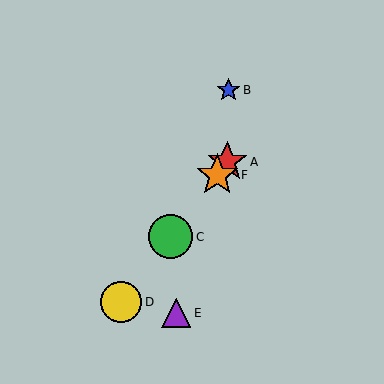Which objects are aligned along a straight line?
Objects A, C, D, F are aligned along a straight line.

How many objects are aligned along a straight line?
4 objects (A, C, D, F) are aligned along a straight line.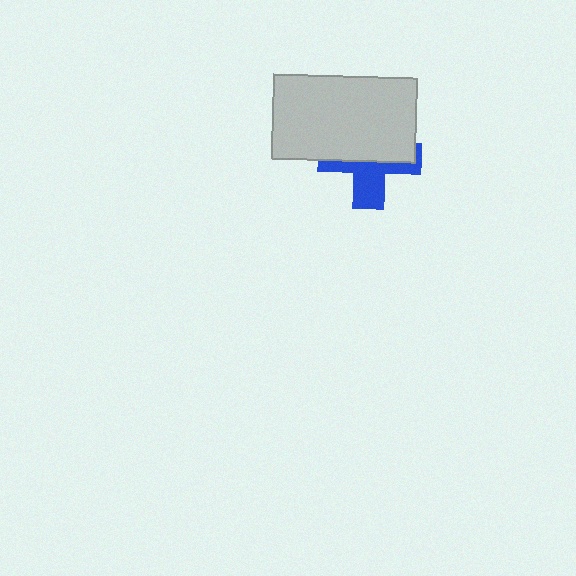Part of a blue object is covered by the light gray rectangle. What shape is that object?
It is a cross.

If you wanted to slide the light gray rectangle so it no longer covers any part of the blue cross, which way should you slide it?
Slide it up — that is the most direct way to separate the two shapes.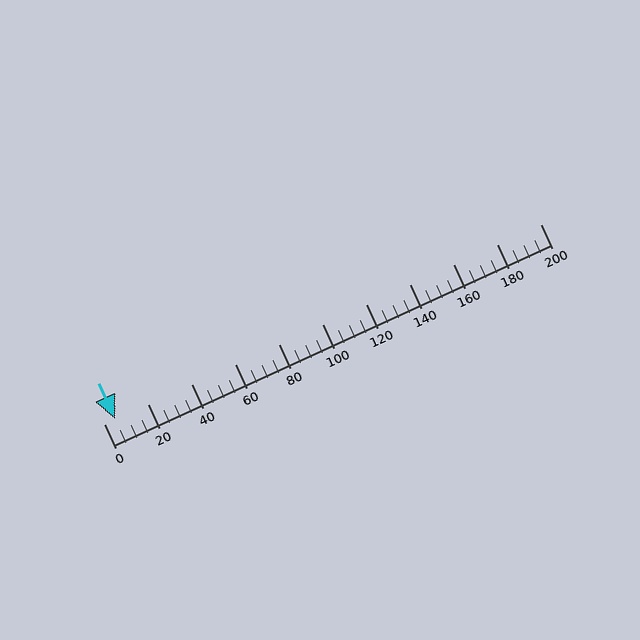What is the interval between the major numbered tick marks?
The major tick marks are spaced 20 units apart.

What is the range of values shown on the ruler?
The ruler shows values from 0 to 200.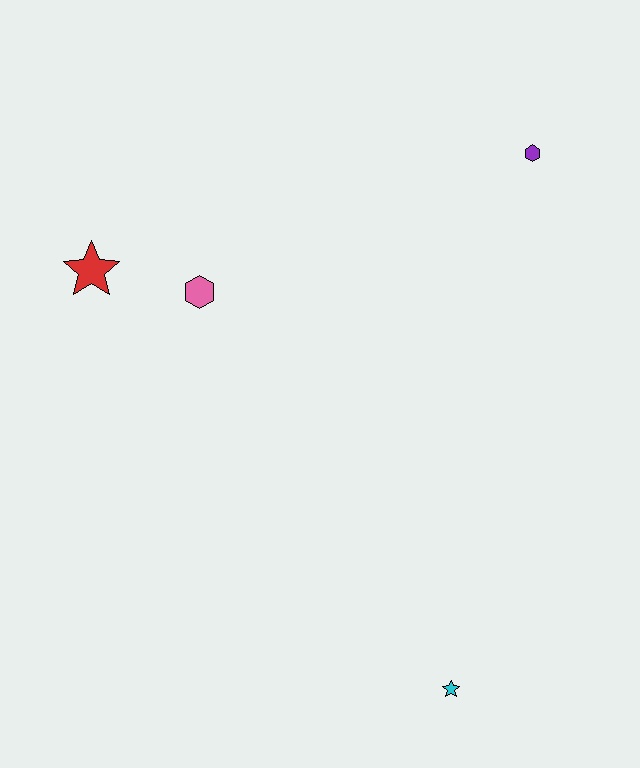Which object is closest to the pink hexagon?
The red star is closest to the pink hexagon.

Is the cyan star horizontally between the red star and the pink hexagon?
No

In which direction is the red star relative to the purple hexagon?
The red star is to the left of the purple hexagon.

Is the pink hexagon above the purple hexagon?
No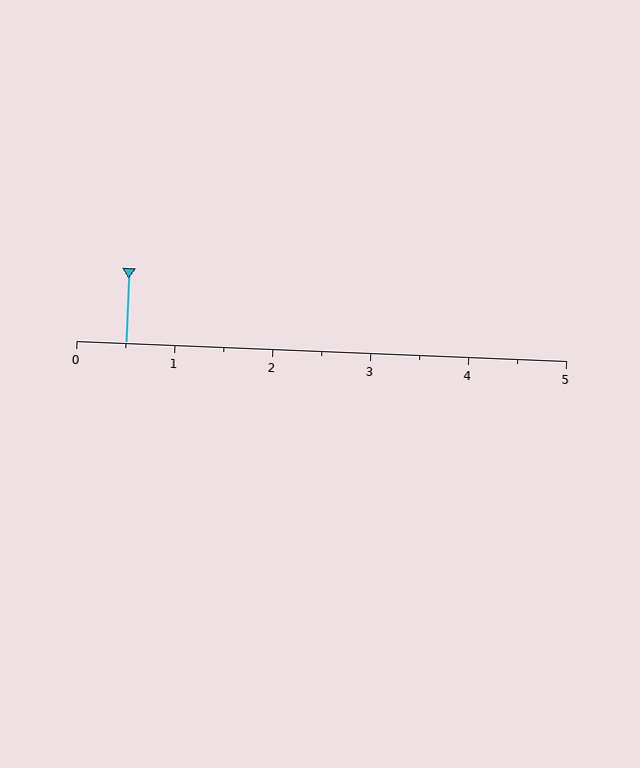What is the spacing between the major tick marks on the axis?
The major ticks are spaced 1 apart.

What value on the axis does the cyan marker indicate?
The marker indicates approximately 0.5.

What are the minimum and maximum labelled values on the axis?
The axis runs from 0 to 5.